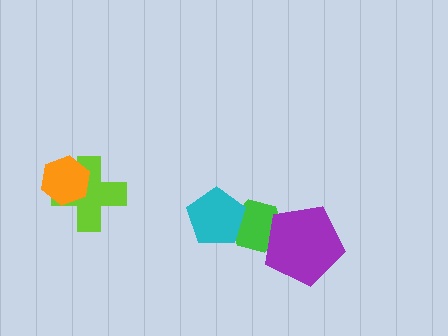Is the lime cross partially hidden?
Yes, it is partially covered by another shape.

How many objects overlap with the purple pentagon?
1 object overlaps with the purple pentagon.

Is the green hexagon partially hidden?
Yes, it is partially covered by another shape.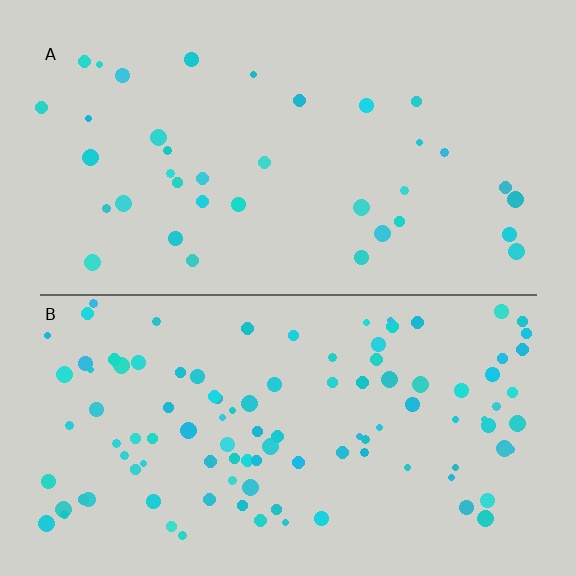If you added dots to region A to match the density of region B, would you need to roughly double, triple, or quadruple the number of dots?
Approximately triple.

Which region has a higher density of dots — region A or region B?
B (the bottom).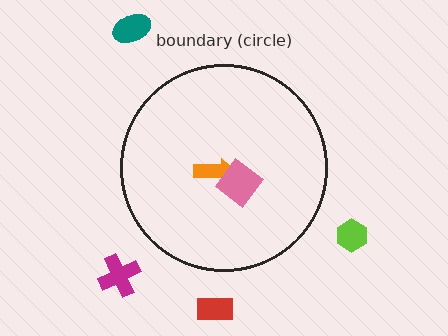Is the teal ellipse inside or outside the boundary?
Outside.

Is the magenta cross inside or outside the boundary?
Outside.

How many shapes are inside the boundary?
2 inside, 4 outside.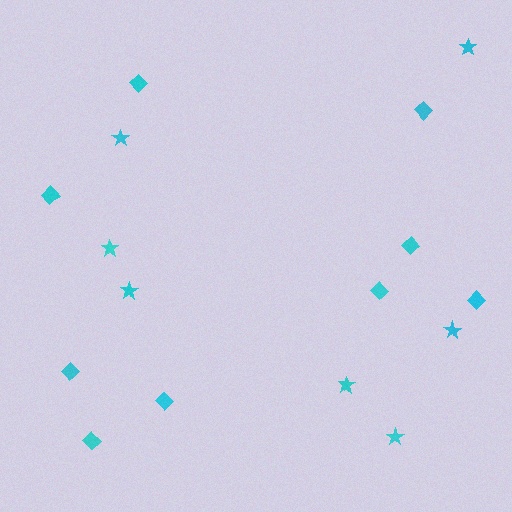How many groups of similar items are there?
There are 2 groups: one group of stars (7) and one group of diamonds (9).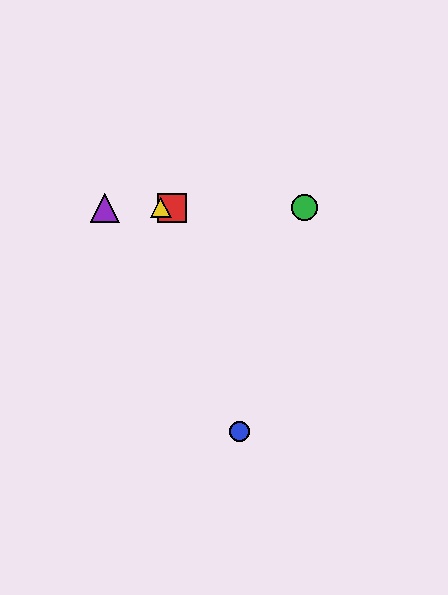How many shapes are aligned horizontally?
4 shapes (the red square, the green circle, the yellow triangle, the purple triangle) are aligned horizontally.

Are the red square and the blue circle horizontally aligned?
No, the red square is at y≈208 and the blue circle is at y≈432.